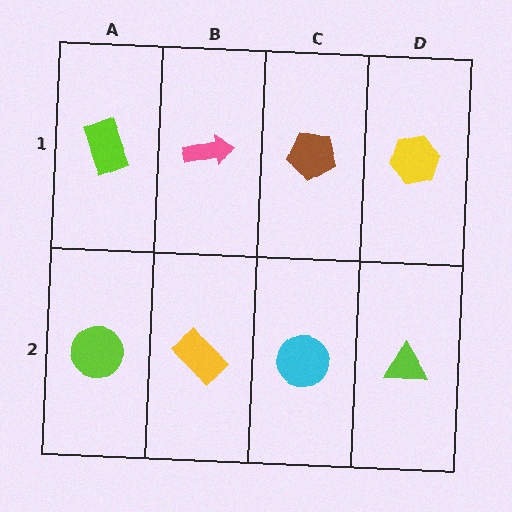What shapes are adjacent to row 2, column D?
A yellow hexagon (row 1, column D), a cyan circle (row 2, column C).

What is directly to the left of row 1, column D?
A brown pentagon.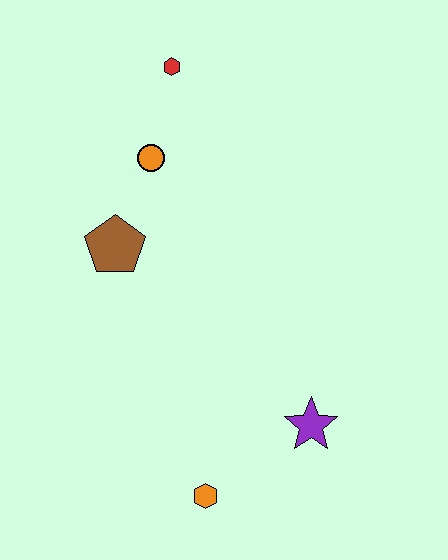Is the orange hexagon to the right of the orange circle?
Yes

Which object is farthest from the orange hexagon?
The red hexagon is farthest from the orange hexagon.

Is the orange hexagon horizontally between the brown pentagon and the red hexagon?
No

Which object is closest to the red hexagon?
The orange circle is closest to the red hexagon.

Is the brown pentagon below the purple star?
No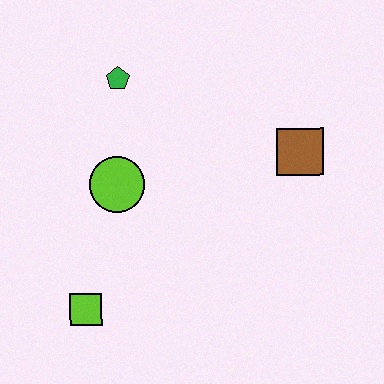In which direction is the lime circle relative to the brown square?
The lime circle is to the left of the brown square.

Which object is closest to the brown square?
The lime circle is closest to the brown square.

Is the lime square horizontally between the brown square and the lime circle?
No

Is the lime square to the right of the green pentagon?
No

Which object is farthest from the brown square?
The lime square is farthest from the brown square.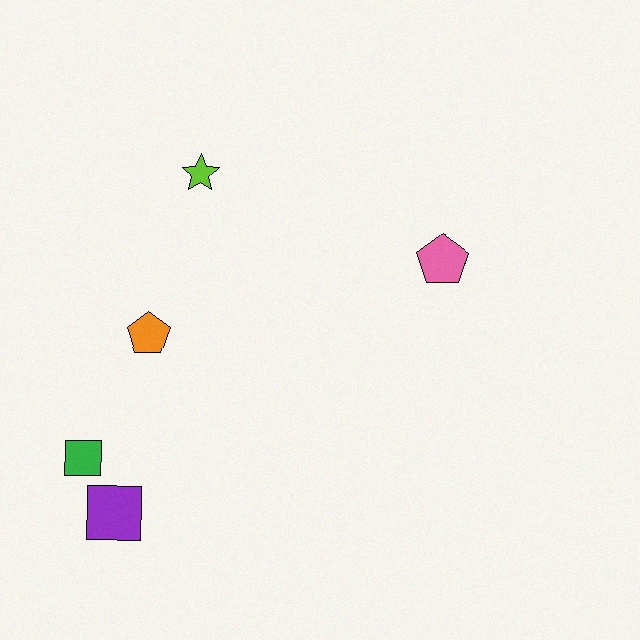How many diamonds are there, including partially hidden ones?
There are no diamonds.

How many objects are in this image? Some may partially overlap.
There are 5 objects.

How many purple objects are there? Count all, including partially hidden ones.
There is 1 purple object.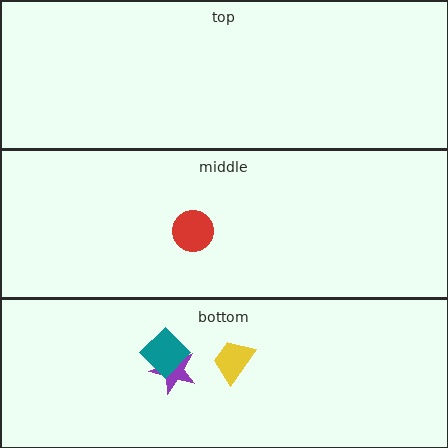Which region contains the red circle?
The middle region.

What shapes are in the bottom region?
The purple star, the teal diamond, the yellow trapezoid.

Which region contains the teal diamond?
The bottom region.